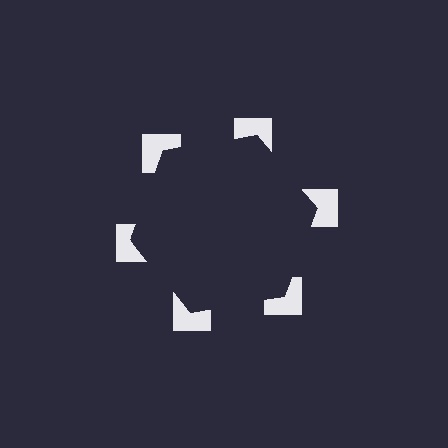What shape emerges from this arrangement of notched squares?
An illusory hexagon — its edges are inferred from the aligned wedge cuts in the notched squares, not physically drawn.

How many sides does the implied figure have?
6 sides.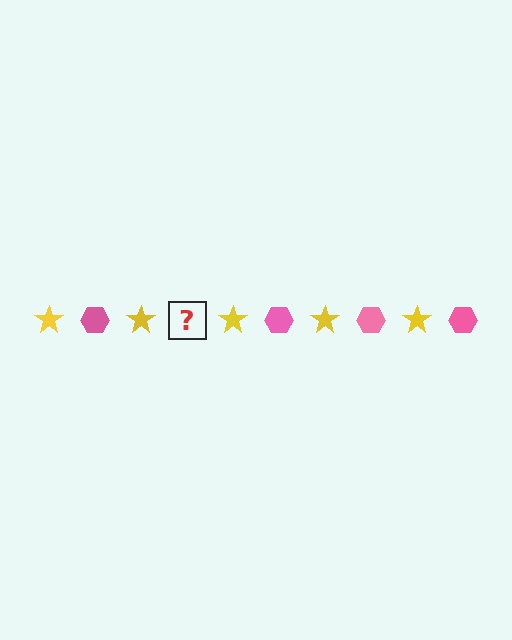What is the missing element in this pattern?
The missing element is a pink hexagon.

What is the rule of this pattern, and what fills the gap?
The rule is that the pattern alternates between yellow star and pink hexagon. The gap should be filled with a pink hexagon.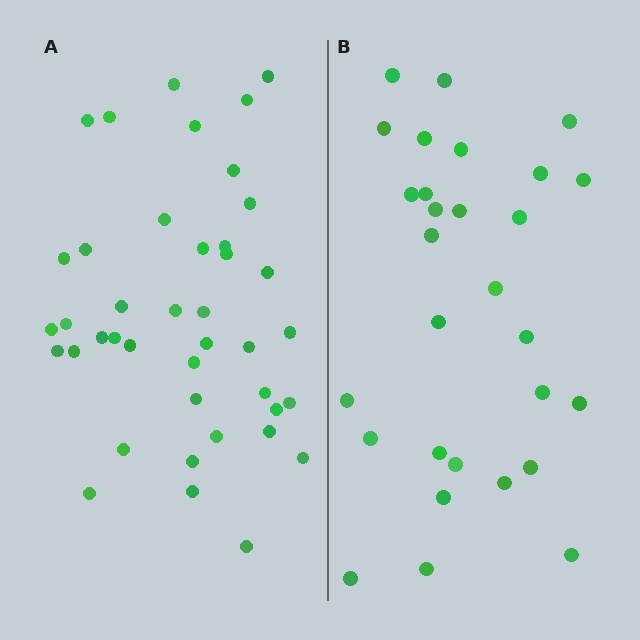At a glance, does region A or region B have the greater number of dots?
Region A (the left region) has more dots.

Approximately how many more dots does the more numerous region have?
Region A has roughly 12 or so more dots than region B.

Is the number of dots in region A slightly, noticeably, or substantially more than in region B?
Region A has noticeably more, but not dramatically so. The ratio is roughly 1.4 to 1.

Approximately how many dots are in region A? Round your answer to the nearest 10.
About 40 dots. (The exact count is 41, which rounds to 40.)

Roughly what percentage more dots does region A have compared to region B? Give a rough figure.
About 40% more.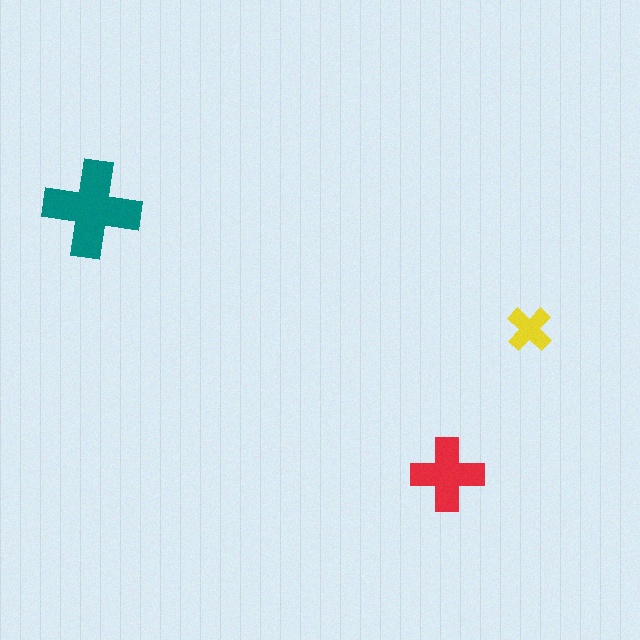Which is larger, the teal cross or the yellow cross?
The teal one.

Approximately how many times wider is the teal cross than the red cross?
About 1.5 times wider.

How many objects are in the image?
There are 3 objects in the image.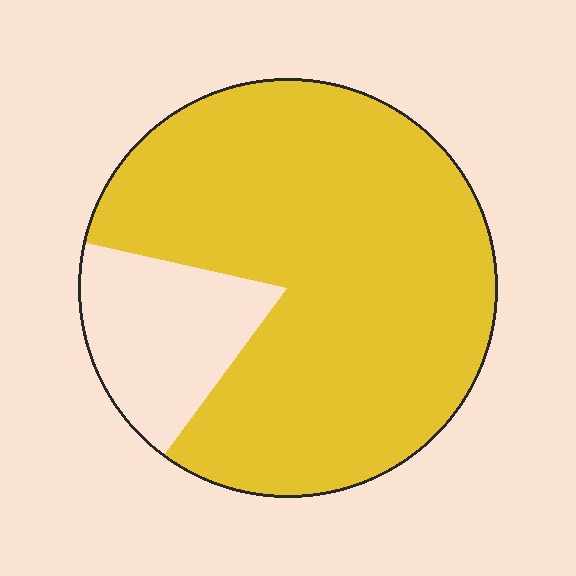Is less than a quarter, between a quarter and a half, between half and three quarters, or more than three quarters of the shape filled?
More than three quarters.